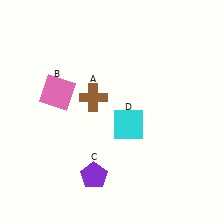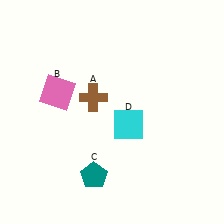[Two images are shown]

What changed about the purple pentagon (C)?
In Image 1, C is purple. In Image 2, it changed to teal.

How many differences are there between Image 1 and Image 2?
There is 1 difference between the two images.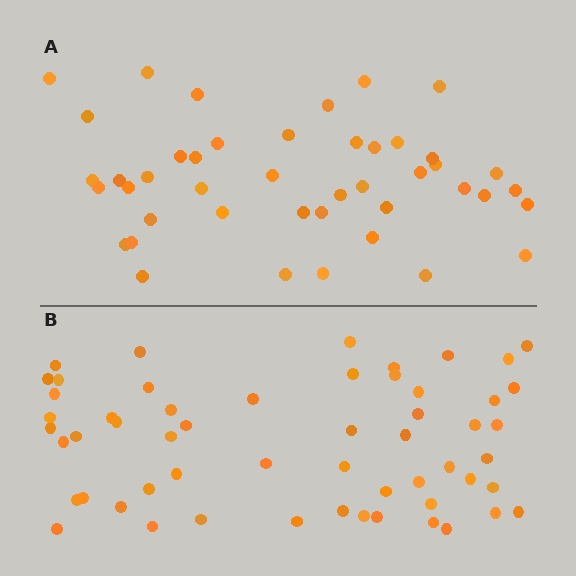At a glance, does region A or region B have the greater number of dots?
Region B (the bottom region) has more dots.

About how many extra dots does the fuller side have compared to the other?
Region B has roughly 12 or so more dots than region A.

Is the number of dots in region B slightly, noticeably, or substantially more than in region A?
Region B has noticeably more, but not dramatically so. The ratio is roughly 1.3 to 1.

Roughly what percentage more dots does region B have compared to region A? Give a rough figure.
About 25% more.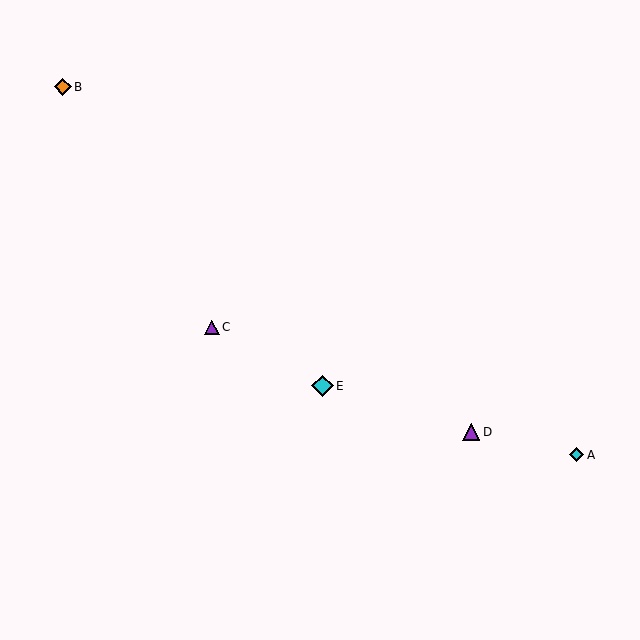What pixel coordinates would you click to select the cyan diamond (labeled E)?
Click at (322, 386) to select the cyan diamond E.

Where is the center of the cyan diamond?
The center of the cyan diamond is at (577, 455).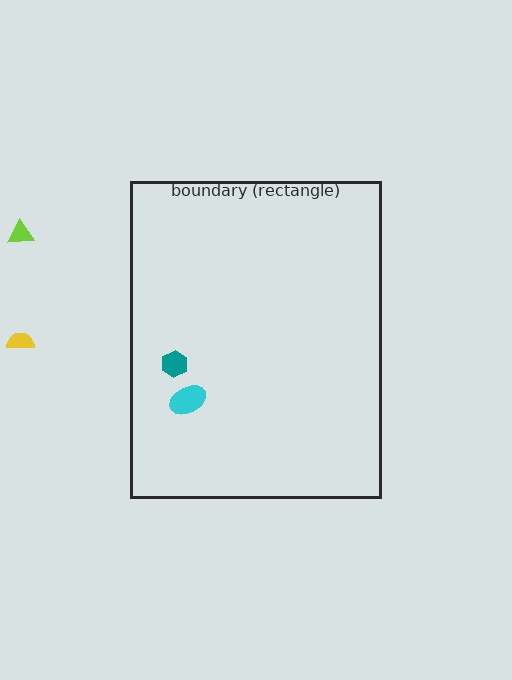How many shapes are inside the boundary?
2 inside, 2 outside.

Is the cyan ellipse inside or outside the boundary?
Inside.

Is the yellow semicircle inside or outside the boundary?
Outside.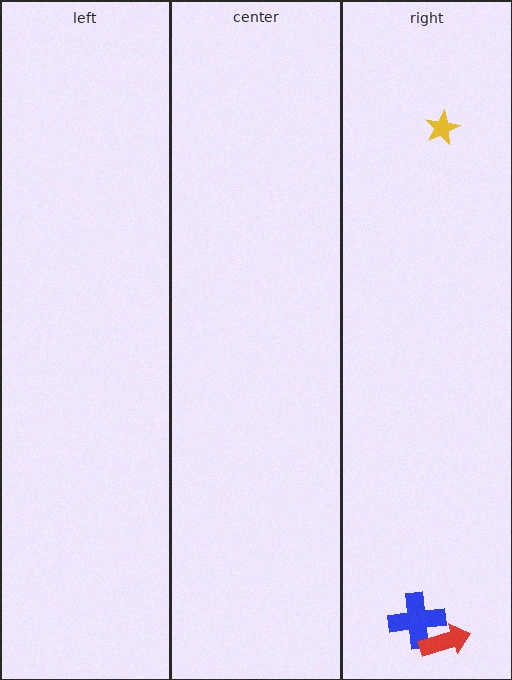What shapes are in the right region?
The yellow star, the blue cross, the red arrow.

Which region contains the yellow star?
The right region.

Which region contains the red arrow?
The right region.